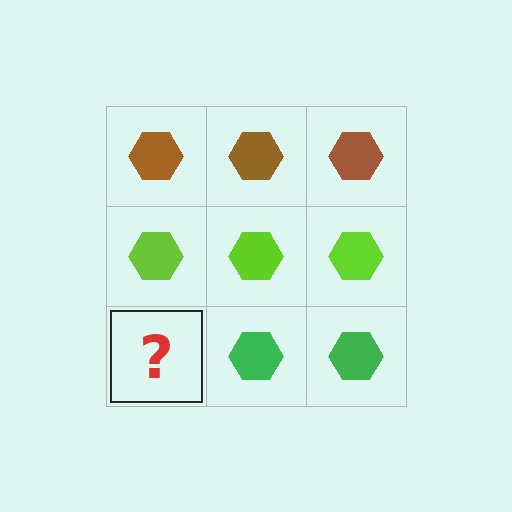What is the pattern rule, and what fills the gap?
The rule is that each row has a consistent color. The gap should be filled with a green hexagon.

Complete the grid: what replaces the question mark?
The question mark should be replaced with a green hexagon.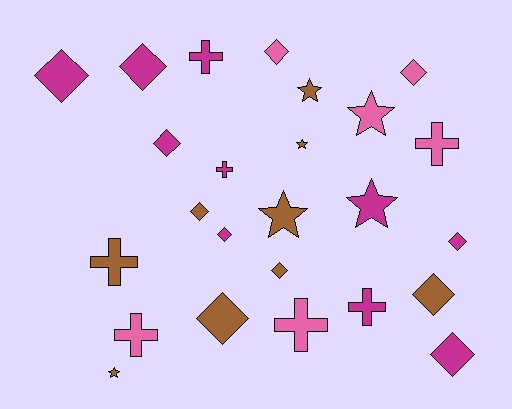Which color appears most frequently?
Magenta, with 10 objects.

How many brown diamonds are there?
There are 4 brown diamonds.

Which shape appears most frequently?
Diamond, with 12 objects.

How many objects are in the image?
There are 25 objects.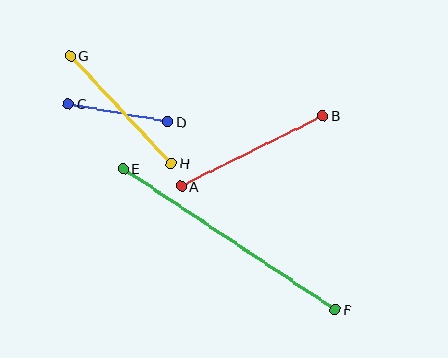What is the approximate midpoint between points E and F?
The midpoint is at approximately (229, 239) pixels.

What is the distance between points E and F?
The distance is approximately 254 pixels.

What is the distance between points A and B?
The distance is approximately 159 pixels.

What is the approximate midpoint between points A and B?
The midpoint is at approximately (252, 151) pixels.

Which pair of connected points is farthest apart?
Points E and F are farthest apart.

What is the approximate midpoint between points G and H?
The midpoint is at approximately (121, 110) pixels.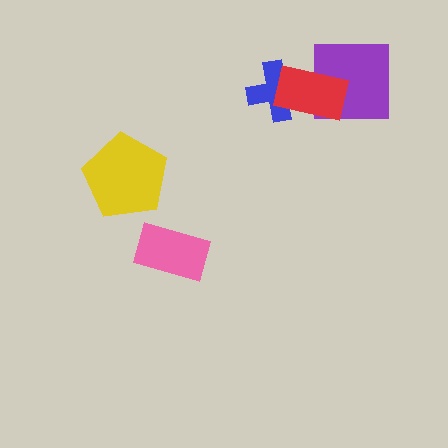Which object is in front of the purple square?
The red rectangle is in front of the purple square.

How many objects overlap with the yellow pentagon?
0 objects overlap with the yellow pentagon.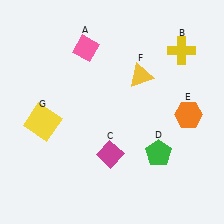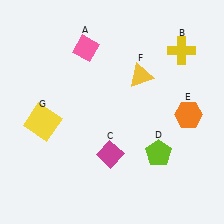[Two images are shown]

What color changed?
The pentagon (D) changed from green in Image 1 to lime in Image 2.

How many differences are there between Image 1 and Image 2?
There is 1 difference between the two images.